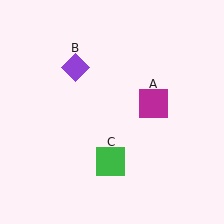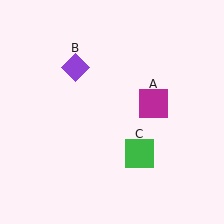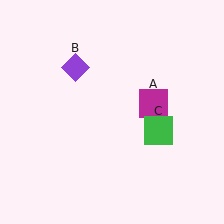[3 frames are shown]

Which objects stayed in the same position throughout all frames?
Magenta square (object A) and purple diamond (object B) remained stationary.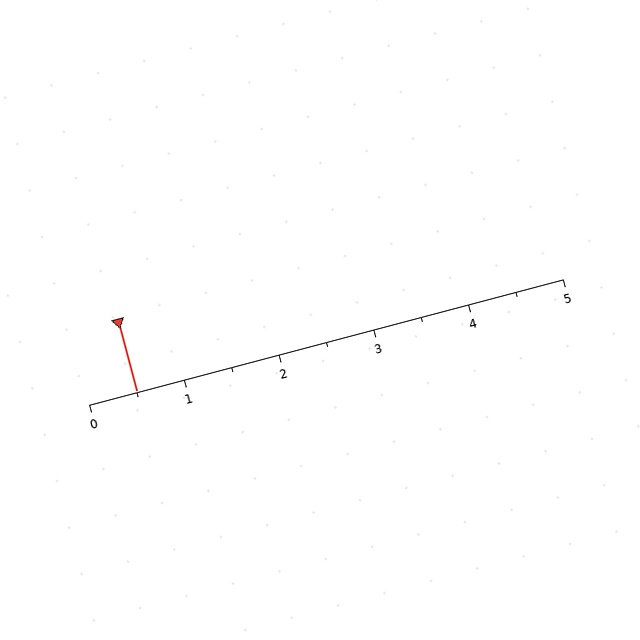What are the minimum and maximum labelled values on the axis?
The axis runs from 0 to 5.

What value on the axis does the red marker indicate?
The marker indicates approximately 0.5.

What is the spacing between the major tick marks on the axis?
The major ticks are spaced 1 apart.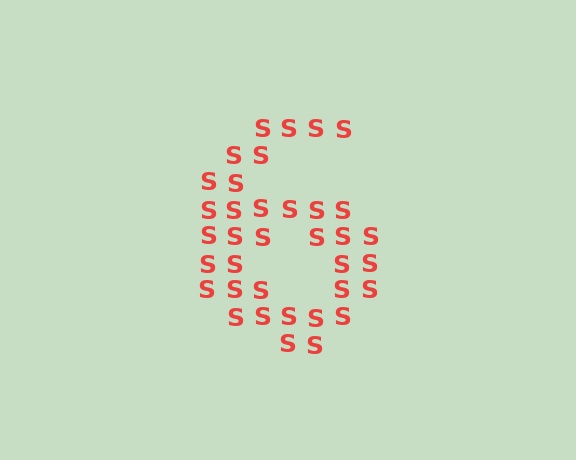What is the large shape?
The large shape is the digit 6.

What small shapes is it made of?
It is made of small letter S's.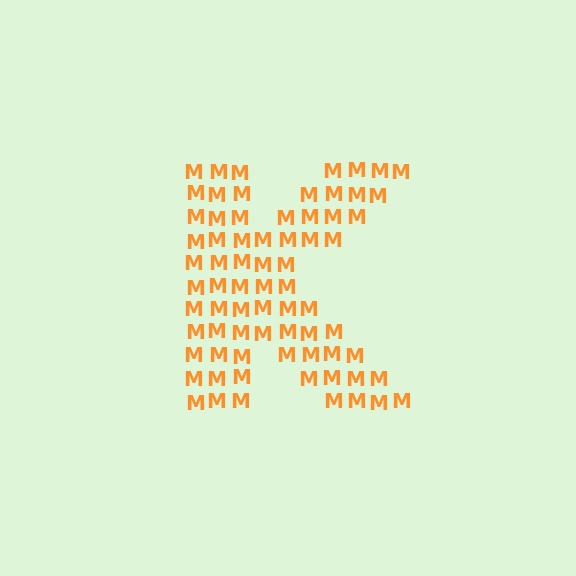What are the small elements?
The small elements are letter M's.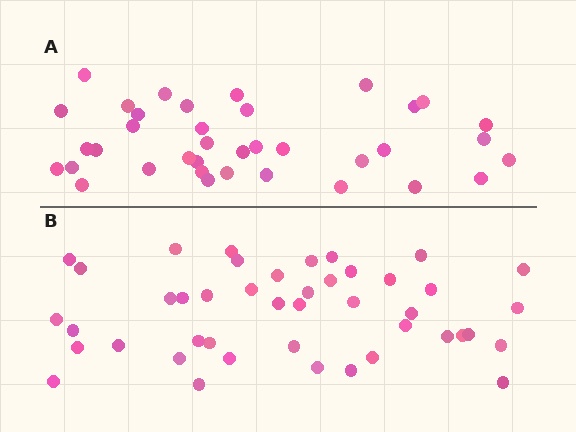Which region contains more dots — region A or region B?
Region B (the bottom region) has more dots.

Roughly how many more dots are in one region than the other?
Region B has roughly 8 or so more dots than region A.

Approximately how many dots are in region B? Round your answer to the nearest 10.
About 40 dots. (The exact count is 44, which rounds to 40.)